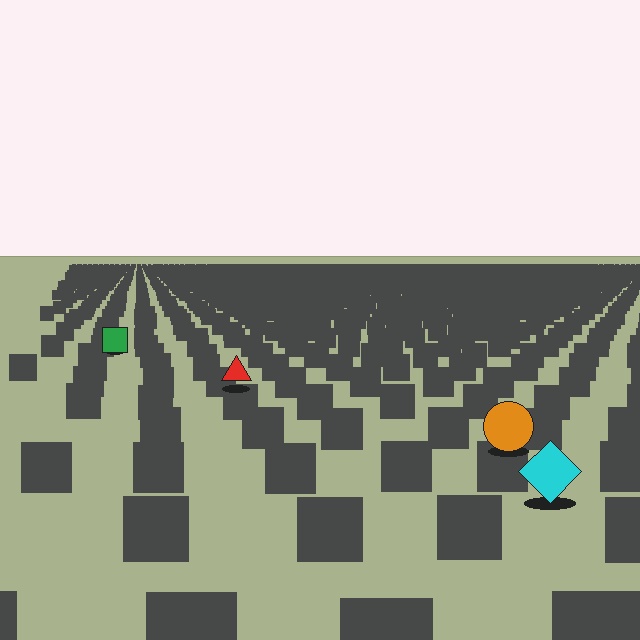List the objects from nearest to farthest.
From nearest to farthest: the cyan diamond, the orange circle, the red triangle, the green square.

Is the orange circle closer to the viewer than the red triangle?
Yes. The orange circle is closer — you can tell from the texture gradient: the ground texture is coarser near it.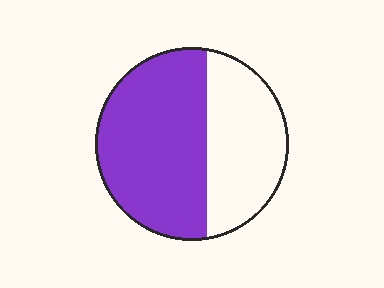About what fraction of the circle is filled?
About three fifths (3/5).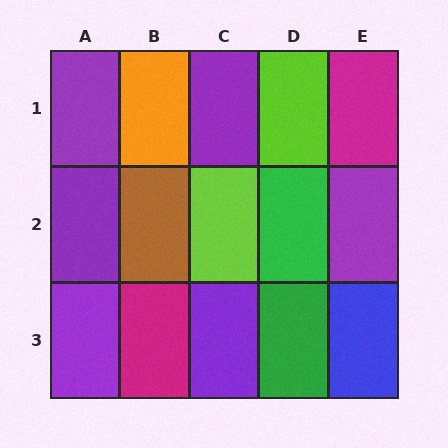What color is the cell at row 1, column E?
Magenta.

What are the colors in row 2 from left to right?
Purple, brown, lime, green, purple.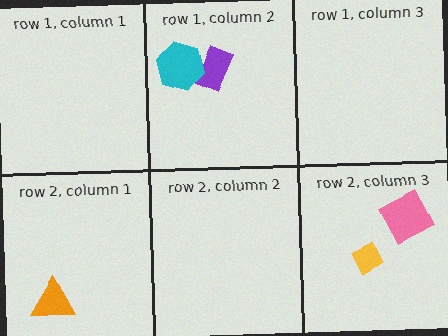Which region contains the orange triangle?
The row 2, column 1 region.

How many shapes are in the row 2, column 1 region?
1.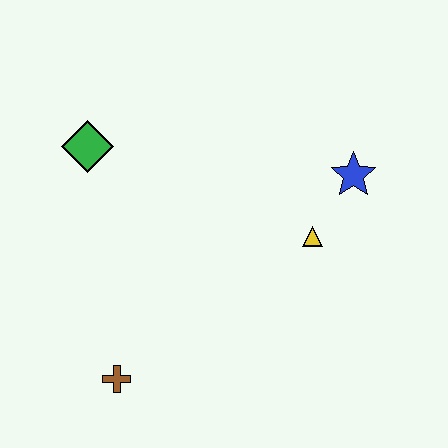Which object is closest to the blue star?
The yellow triangle is closest to the blue star.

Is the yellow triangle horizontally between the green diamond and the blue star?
Yes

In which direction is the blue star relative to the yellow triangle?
The blue star is above the yellow triangle.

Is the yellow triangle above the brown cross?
Yes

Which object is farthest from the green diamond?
The blue star is farthest from the green diamond.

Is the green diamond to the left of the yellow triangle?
Yes